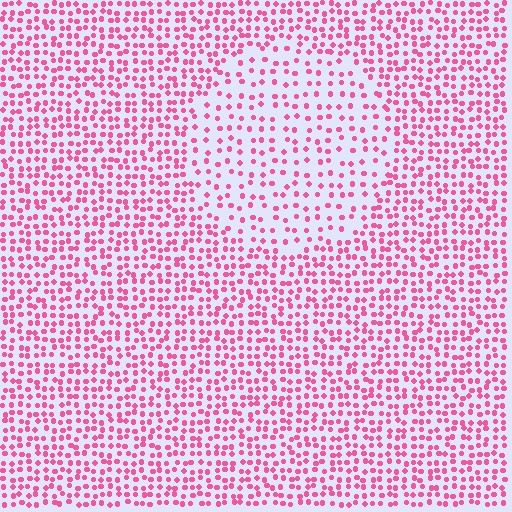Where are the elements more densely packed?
The elements are more densely packed outside the circle boundary.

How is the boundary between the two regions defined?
The boundary is defined by a change in element density (approximately 1.9x ratio). All elements are the same color, size, and shape.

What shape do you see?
I see a circle.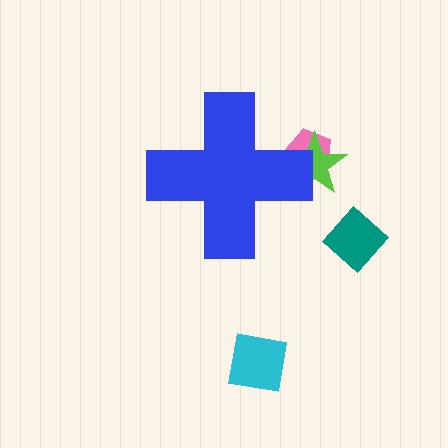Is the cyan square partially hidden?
No, the cyan square is fully visible.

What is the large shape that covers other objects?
A blue cross.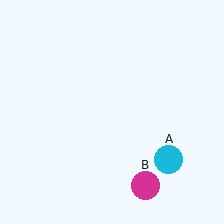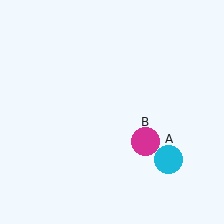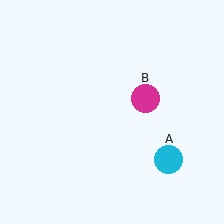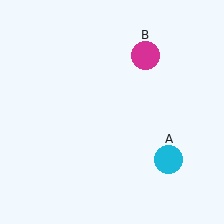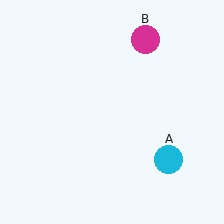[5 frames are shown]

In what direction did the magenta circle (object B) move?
The magenta circle (object B) moved up.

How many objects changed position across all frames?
1 object changed position: magenta circle (object B).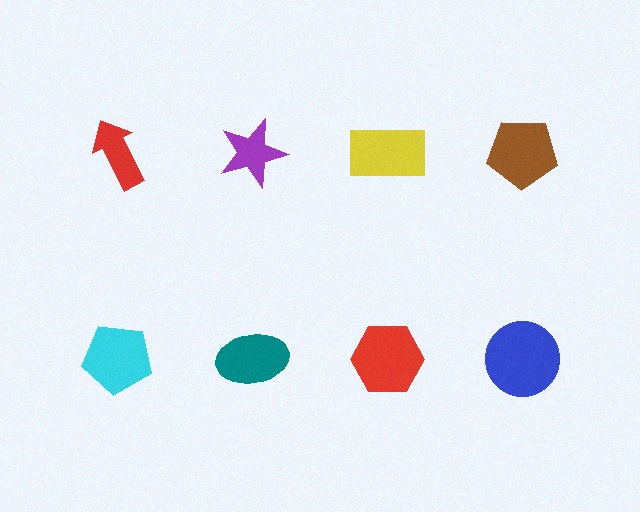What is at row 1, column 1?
A red arrow.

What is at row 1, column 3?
A yellow rectangle.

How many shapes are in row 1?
4 shapes.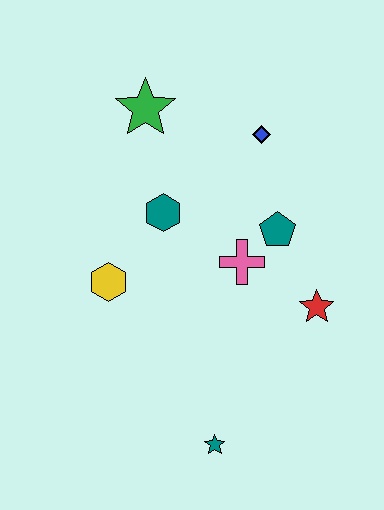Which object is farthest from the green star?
The teal star is farthest from the green star.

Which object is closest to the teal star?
The red star is closest to the teal star.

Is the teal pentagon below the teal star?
No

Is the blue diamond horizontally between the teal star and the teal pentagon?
Yes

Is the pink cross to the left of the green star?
No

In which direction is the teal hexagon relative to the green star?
The teal hexagon is below the green star.